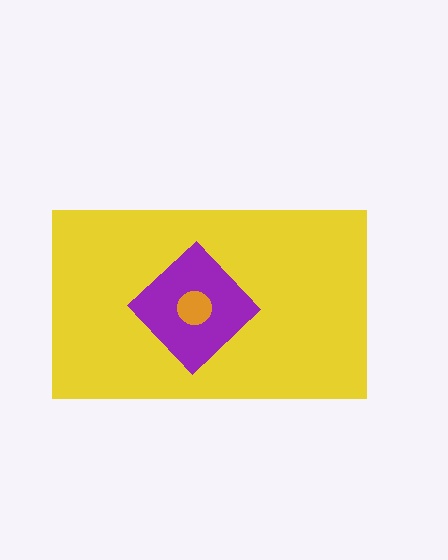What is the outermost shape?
The yellow rectangle.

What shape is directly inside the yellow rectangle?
The purple diamond.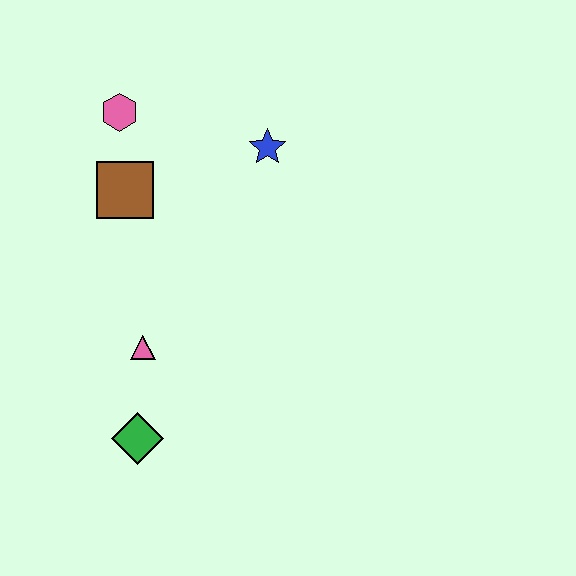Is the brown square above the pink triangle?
Yes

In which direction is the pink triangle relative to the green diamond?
The pink triangle is above the green diamond.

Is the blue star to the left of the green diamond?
No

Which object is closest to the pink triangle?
The green diamond is closest to the pink triangle.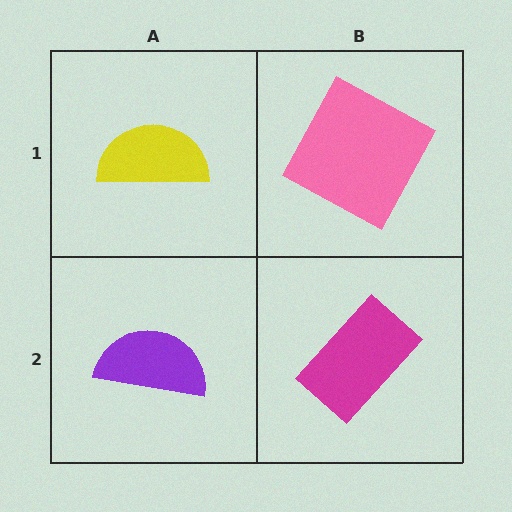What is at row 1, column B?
A pink square.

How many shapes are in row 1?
2 shapes.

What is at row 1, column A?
A yellow semicircle.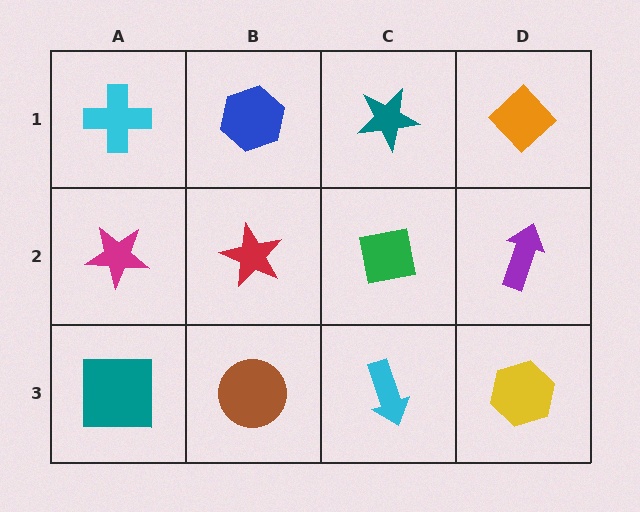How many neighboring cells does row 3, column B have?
3.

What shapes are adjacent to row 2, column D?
An orange diamond (row 1, column D), a yellow hexagon (row 3, column D), a green square (row 2, column C).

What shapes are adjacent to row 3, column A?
A magenta star (row 2, column A), a brown circle (row 3, column B).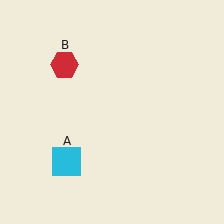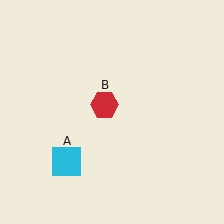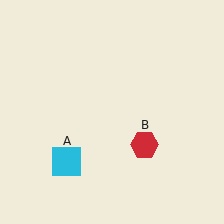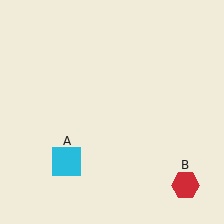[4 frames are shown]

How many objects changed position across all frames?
1 object changed position: red hexagon (object B).